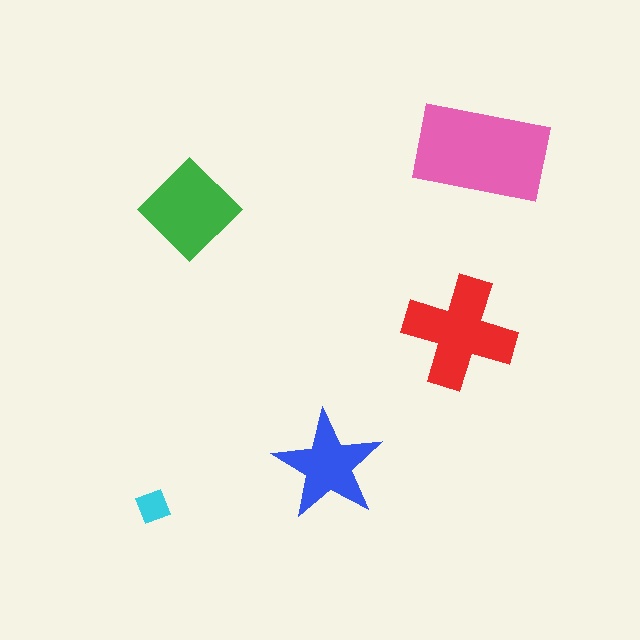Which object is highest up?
The pink rectangle is topmost.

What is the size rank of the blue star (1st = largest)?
4th.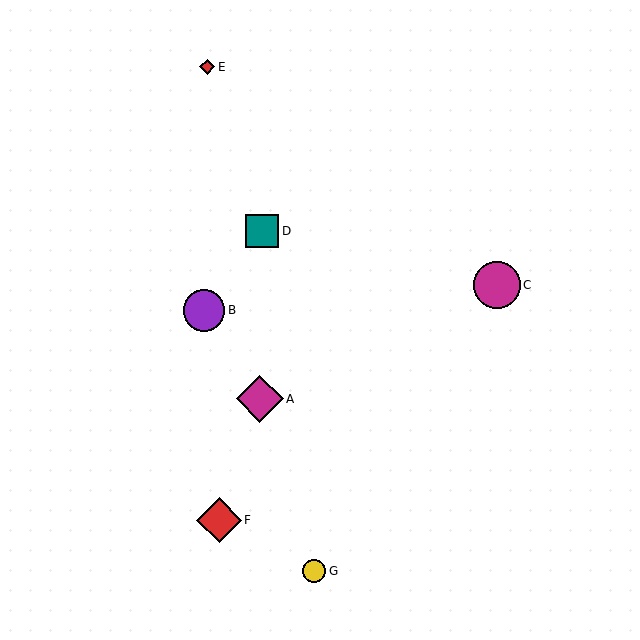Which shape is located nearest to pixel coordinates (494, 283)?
The magenta circle (labeled C) at (497, 285) is nearest to that location.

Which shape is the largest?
The magenta circle (labeled C) is the largest.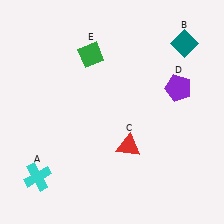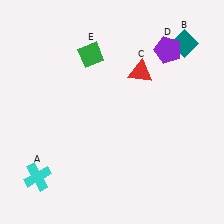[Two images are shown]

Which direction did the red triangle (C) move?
The red triangle (C) moved up.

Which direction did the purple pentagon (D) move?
The purple pentagon (D) moved up.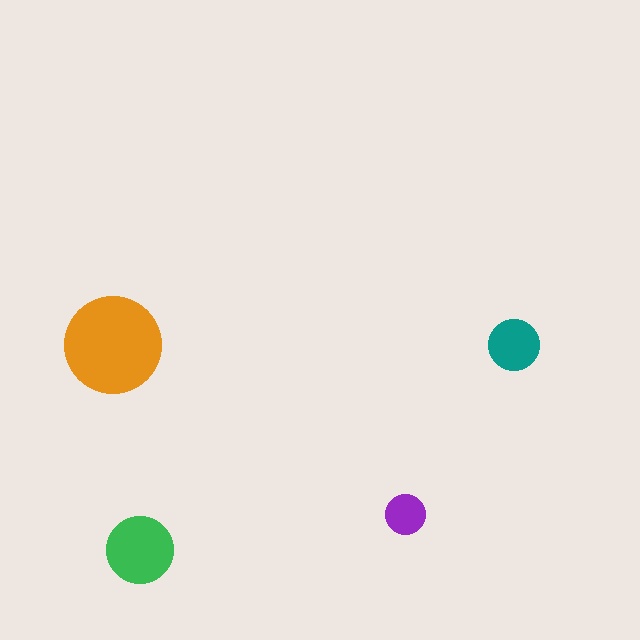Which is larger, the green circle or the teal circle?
The green one.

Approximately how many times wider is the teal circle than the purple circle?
About 1.5 times wider.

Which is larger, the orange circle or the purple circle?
The orange one.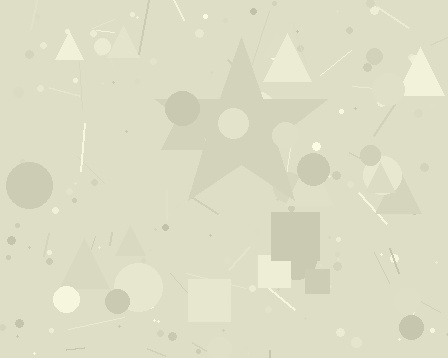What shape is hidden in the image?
A star is hidden in the image.